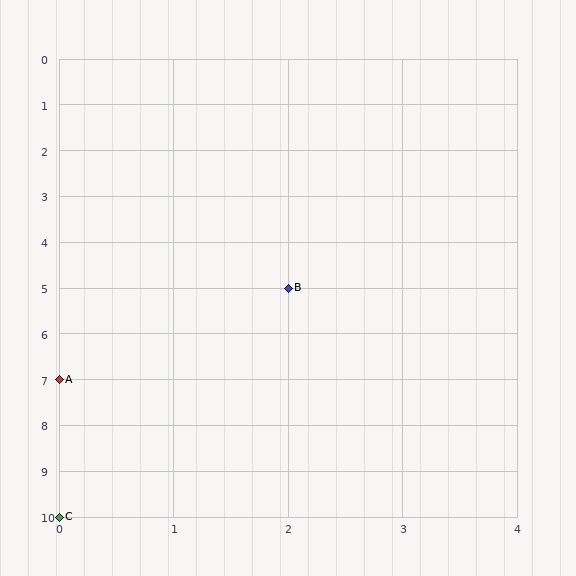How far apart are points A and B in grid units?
Points A and B are 2 columns and 2 rows apart (about 2.8 grid units diagonally).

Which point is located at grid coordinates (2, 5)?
Point B is at (2, 5).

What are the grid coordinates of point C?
Point C is at grid coordinates (0, 10).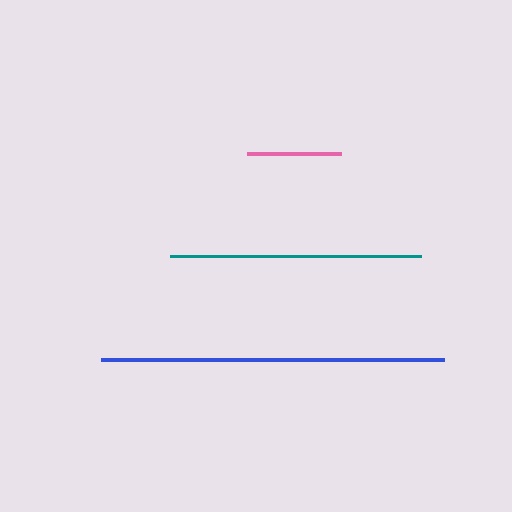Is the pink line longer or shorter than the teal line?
The teal line is longer than the pink line.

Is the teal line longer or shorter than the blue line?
The blue line is longer than the teal line.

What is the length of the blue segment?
The blue segment is approximately 343 pixels long.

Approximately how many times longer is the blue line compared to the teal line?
The blue line is approximately 1.4 times the length of the teal line.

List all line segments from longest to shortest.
From longest to shortest: blue, teal, pink.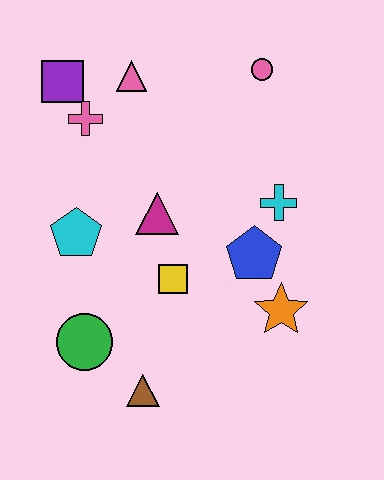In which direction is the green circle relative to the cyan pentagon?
The green circle is below the cyan pentagon.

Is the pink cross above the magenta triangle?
Yes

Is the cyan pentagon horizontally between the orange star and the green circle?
No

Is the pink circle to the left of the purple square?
No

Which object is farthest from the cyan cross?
The purple square is farthest from the cyan cross.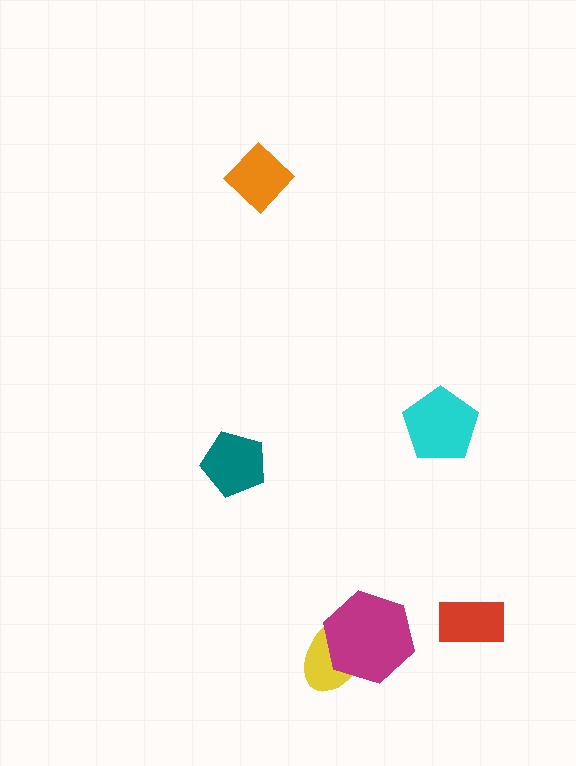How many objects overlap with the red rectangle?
0 objects overlap with the red rectangle.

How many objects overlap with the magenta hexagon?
1 object overlaps with the magenta hexagon.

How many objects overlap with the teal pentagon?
0 objects overlap with the teal pentagon.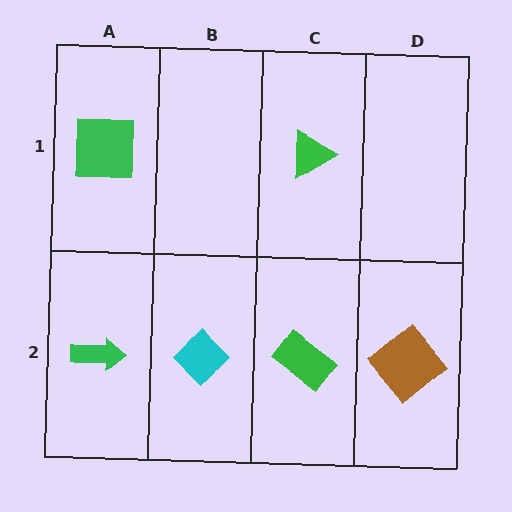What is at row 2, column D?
A brown diamond.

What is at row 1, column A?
A green square.